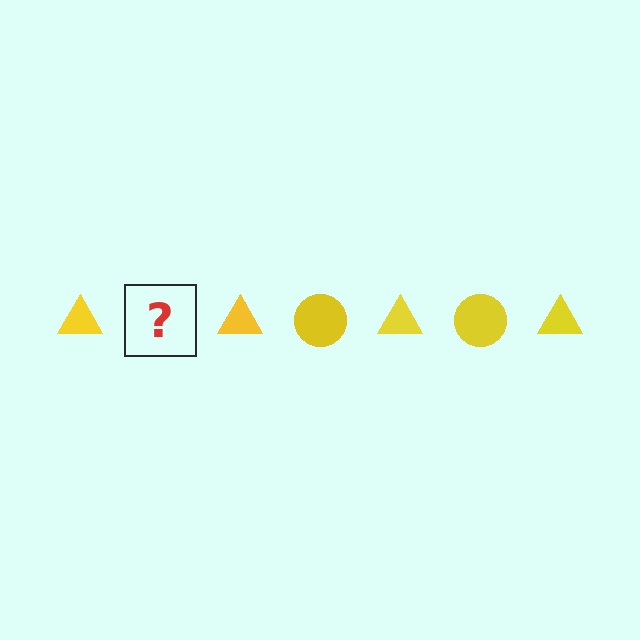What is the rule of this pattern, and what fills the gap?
The rule is that the pattern cycles through triangle, circle shapes in yellow. The gap should be filled with a yellow circle.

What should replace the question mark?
The question mark should be replaced with a yellow circle.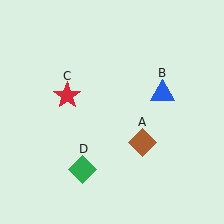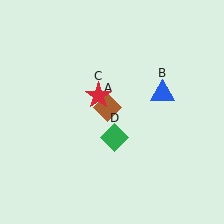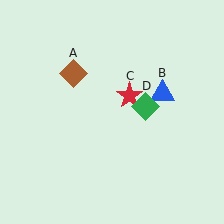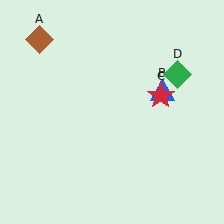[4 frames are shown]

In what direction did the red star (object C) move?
The red star (object C) moved right.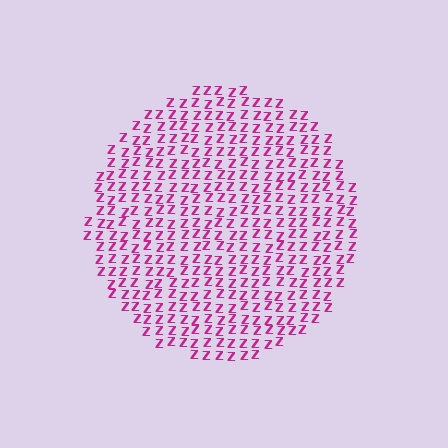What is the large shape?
The large shape is a circle.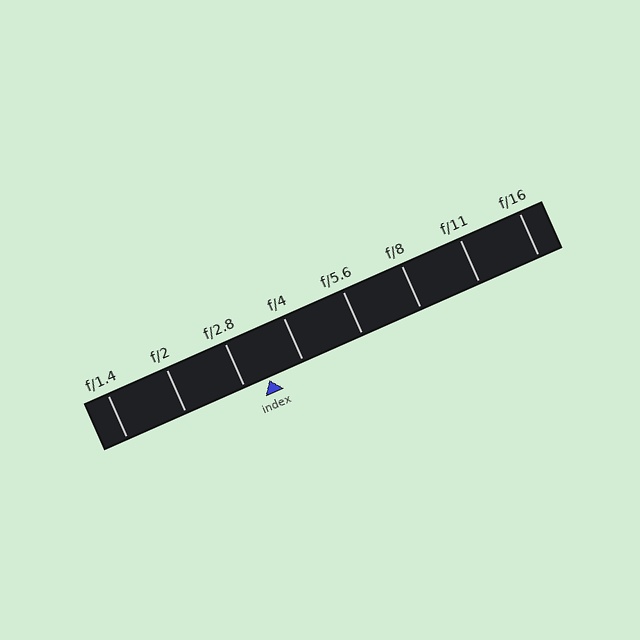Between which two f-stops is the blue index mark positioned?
The index mark is between f/2.8 and f/4.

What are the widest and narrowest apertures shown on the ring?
The widest aperture shown is f/1.4 and the narrowest is f/16.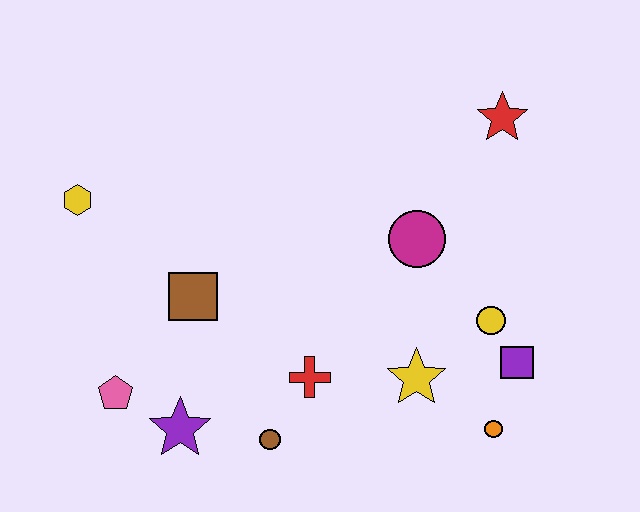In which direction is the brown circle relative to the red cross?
The brown circle is below the red cross.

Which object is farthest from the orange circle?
The yellow hexagon is farthest from the orange circle.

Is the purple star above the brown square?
No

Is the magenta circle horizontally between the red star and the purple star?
Yes